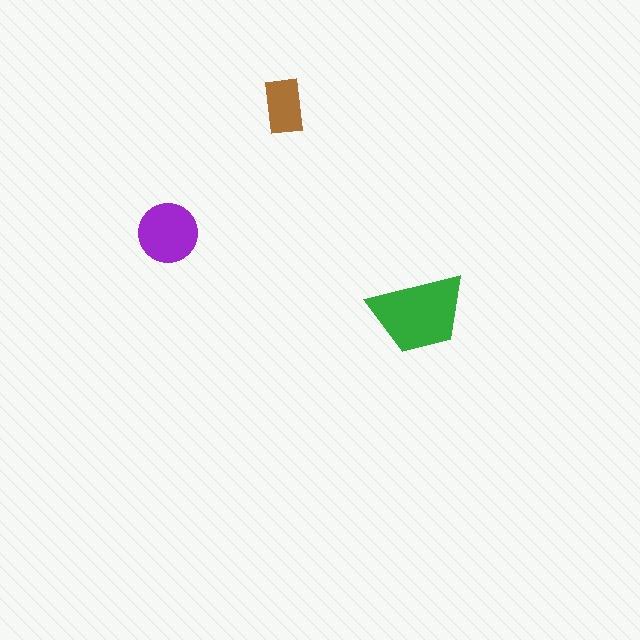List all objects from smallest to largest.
The brown rectangle, the purple circle, the green trapezoid.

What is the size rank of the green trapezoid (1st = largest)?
1st.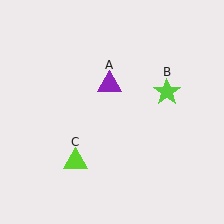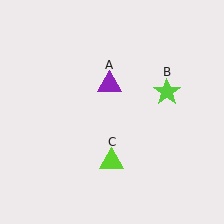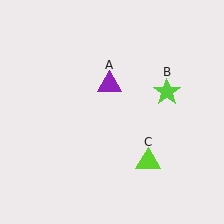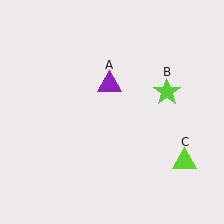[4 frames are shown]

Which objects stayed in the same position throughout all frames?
Purple triangle (object A) and lime star (object B) remained stationary.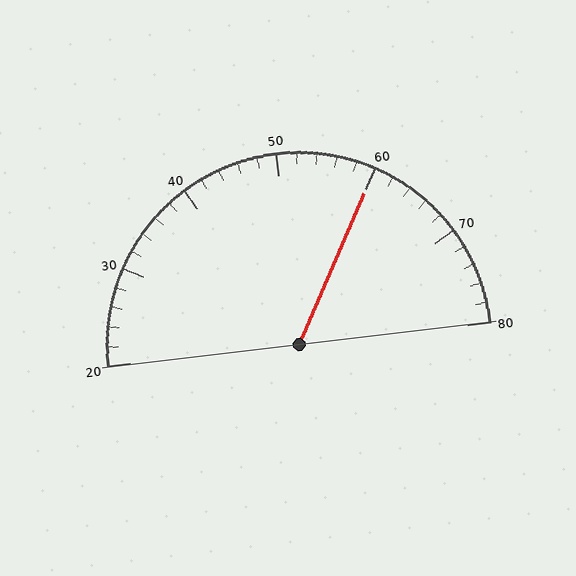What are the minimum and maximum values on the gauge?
The gauge ranges from 20 to 80.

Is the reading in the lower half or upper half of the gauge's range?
The reading is in the upper half of the range (20 to 80).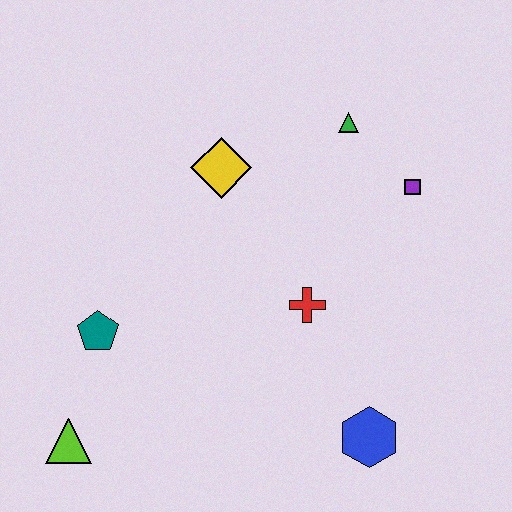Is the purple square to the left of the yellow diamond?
No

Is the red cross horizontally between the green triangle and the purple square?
No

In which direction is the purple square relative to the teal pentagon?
The purple square is to the right of the teal pentagon.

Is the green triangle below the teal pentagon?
No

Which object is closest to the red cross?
The blue hexagon is closest to the red cross.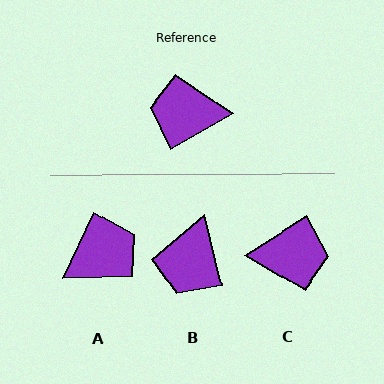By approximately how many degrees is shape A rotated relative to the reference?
Approximately 144 degrees clockwise.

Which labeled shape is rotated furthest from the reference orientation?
C, about 177 degrees away.